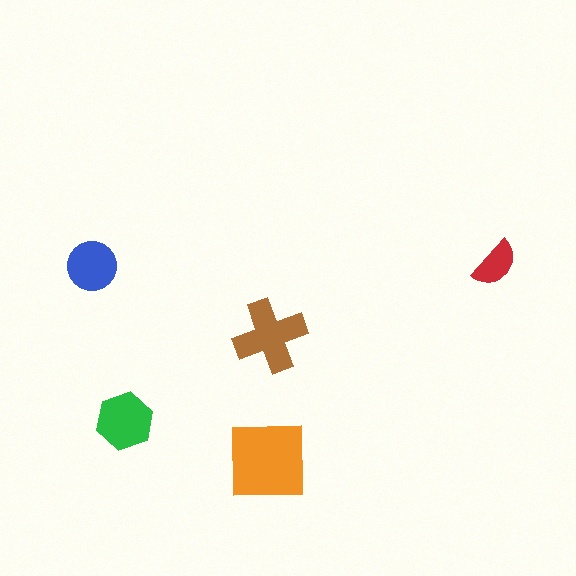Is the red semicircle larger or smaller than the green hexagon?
Smaller.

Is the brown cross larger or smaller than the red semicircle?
Larger.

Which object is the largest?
The orange square.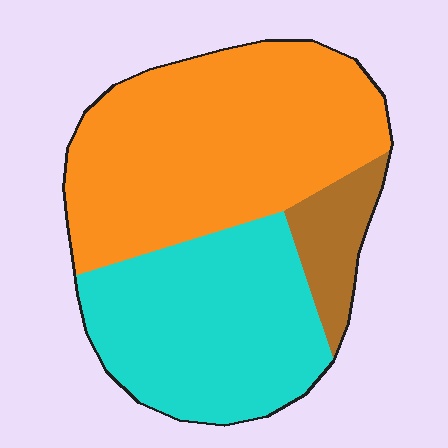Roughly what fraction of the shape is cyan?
Cyan covers 39% of the shape.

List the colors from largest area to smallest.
From largest to smallest: orange, cyan, brown.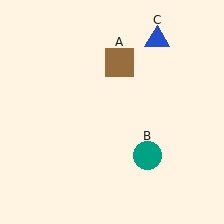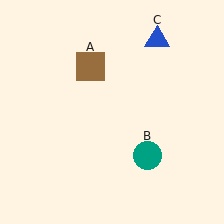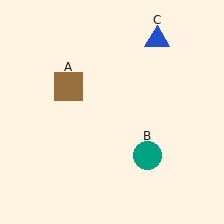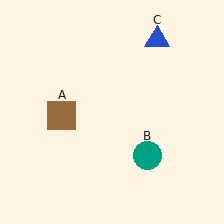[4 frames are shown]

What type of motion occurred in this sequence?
The brown square (object A) rotated counterclockwise around the center of the scene.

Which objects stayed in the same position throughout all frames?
Teal circle (object B) and blue triangle (object C) remained stationary.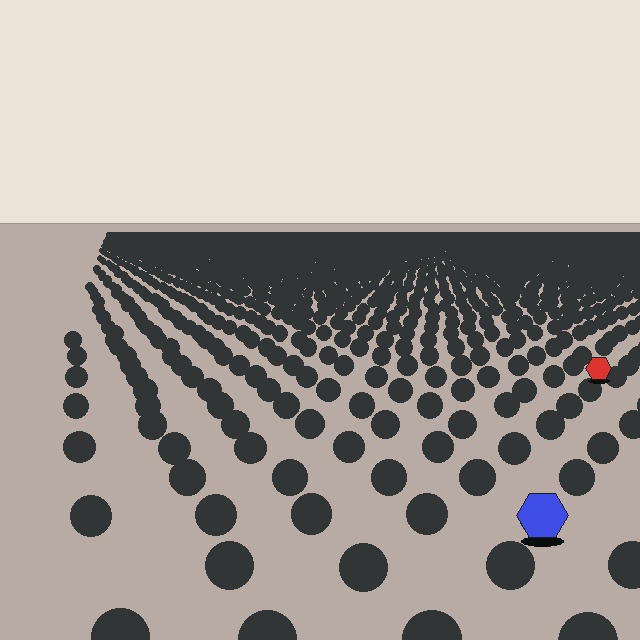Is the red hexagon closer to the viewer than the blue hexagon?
No. The blue hexagon is closer — you can tell from the texture gradient: the ground texture is coarser near it.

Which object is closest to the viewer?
The blue hexagon is closest. The texture marks near it are larger and more spread out.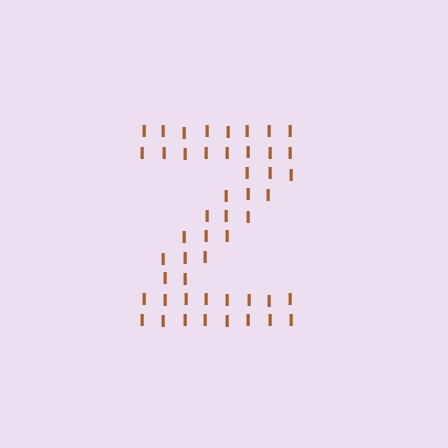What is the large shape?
The large shape is the letter Z.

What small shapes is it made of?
It is made of small letter I's.